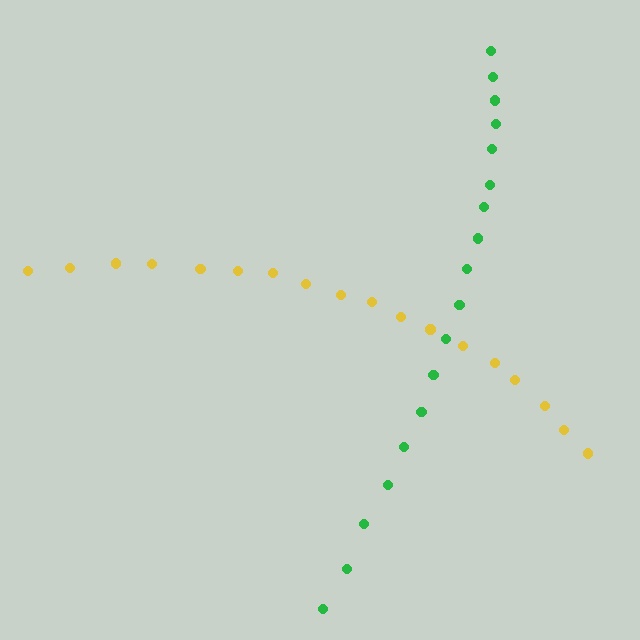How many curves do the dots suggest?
There are 2 distinct paths.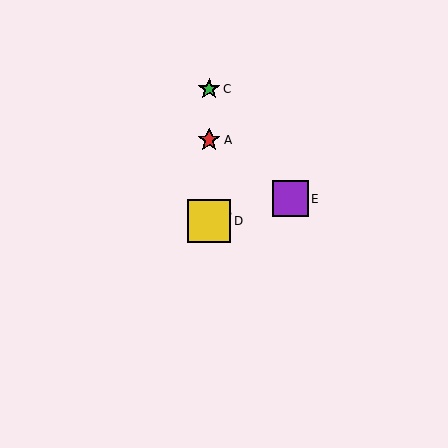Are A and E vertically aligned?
No, A is at x≈209 and E is at x≈290.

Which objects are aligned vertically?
Objects A, B, C, D are aligned vertically.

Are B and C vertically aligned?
Yes, both are at x≈209.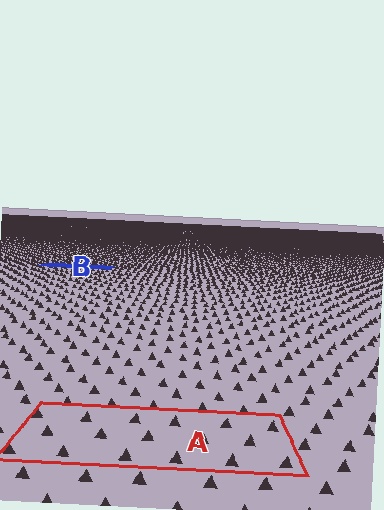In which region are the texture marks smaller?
The texture marks are smaller in region B, because it is farther away.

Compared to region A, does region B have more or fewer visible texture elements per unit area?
Region B has more texture elements per unit area — they are packed more densely because it is farther away.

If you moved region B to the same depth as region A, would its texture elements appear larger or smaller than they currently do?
They would appear larger. At a closer depth, the same texture elements are projected at a bigger on-screen size.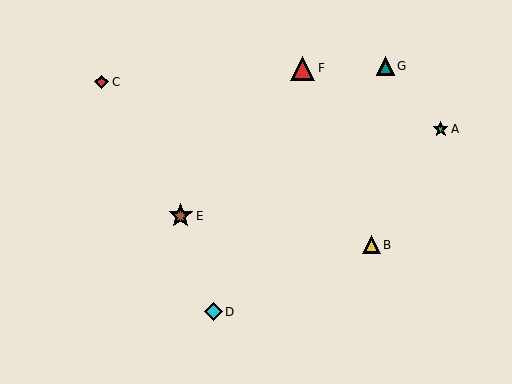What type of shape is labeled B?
Shape B is a yellow triangle.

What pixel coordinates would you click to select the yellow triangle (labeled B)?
Click at (371, 245) to select the yellow triangle B.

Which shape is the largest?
The brown star (labeled E) is the largest.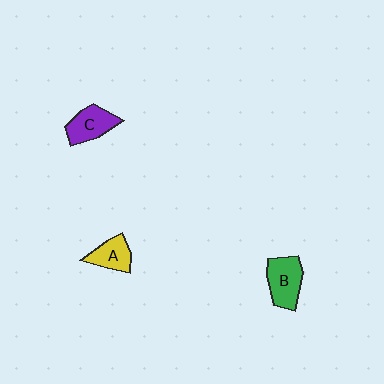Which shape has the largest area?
Shape B (green).